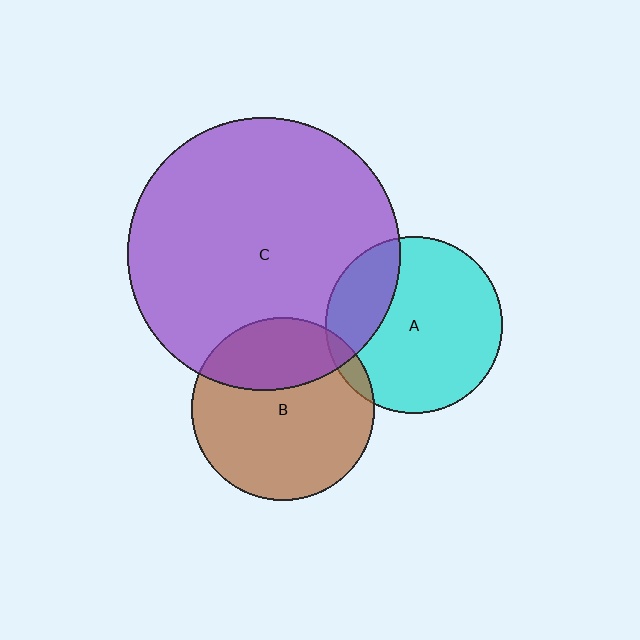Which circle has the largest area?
Circle C (purple).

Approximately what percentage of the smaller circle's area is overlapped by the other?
Approximately 25%.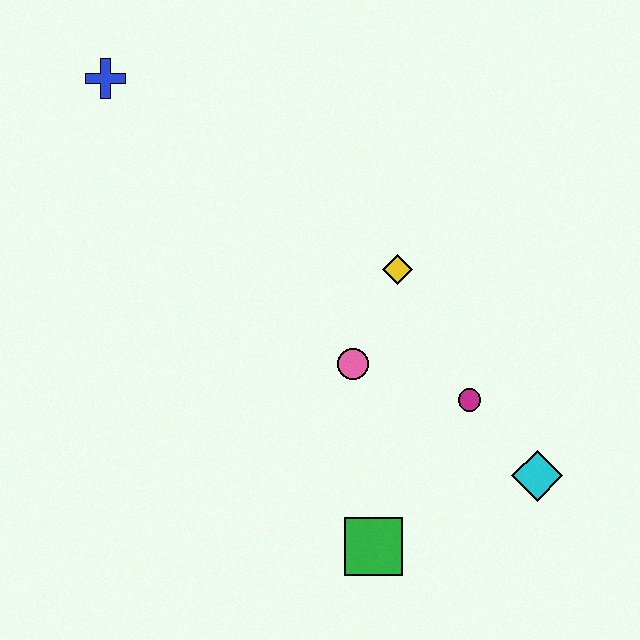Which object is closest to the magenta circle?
The cyan diamond is closest to the magenta circle.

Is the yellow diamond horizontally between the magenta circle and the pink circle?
Yes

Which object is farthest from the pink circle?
The blue cross is farthest from the pink circle.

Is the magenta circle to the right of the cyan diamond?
No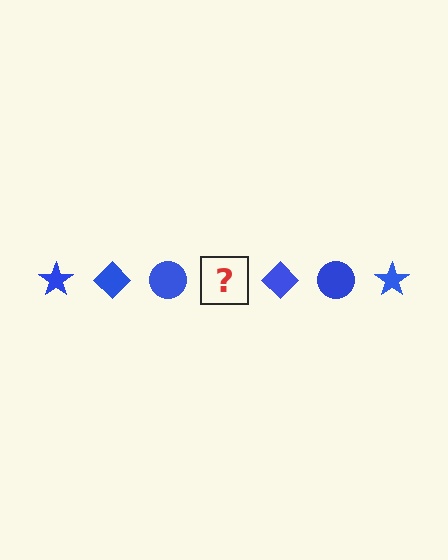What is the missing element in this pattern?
The missing element is a blue star.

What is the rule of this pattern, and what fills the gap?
The rule is that the pattern cycles through star, diamond, circle shapes in blue. The gap should be filled with a blue star.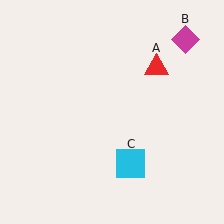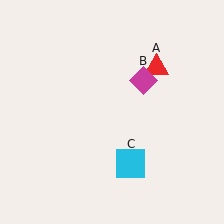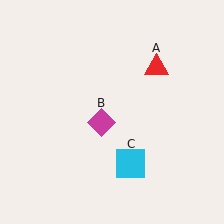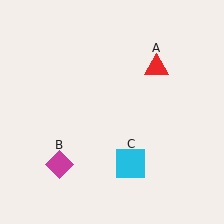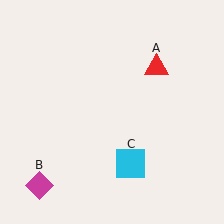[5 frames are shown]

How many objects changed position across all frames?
1 object changed position: magenta diamond (object B).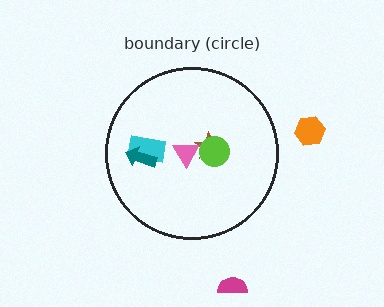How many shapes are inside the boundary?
5 inside, 2 outside.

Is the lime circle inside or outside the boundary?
Inside.